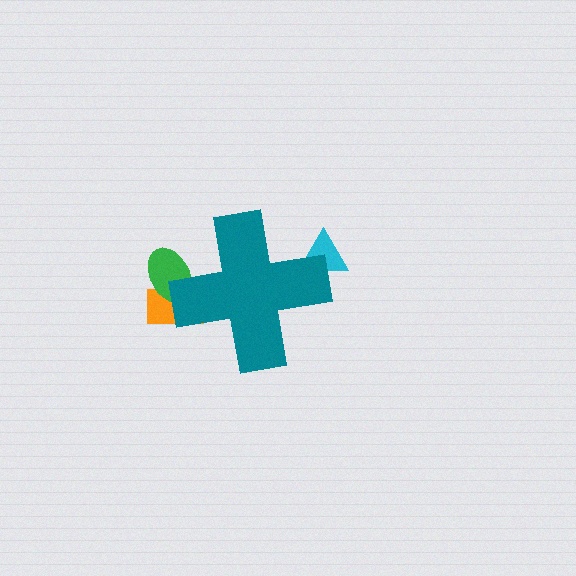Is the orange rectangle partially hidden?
Yes, the orange rectangle is partially hidden behind the teal cross.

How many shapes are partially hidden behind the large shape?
3 shapes are partially hidden.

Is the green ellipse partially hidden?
Yes, the green ellipse is partially hidden behind the teal cross.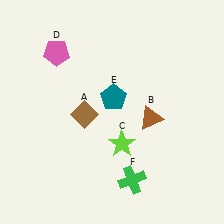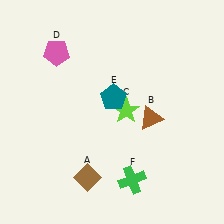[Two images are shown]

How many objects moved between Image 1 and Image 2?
2 objects moved between the two images.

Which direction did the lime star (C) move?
The lime star (C) moved up.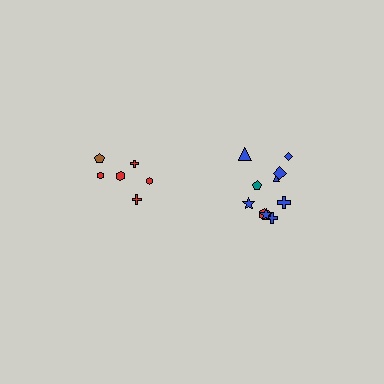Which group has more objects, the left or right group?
The right group.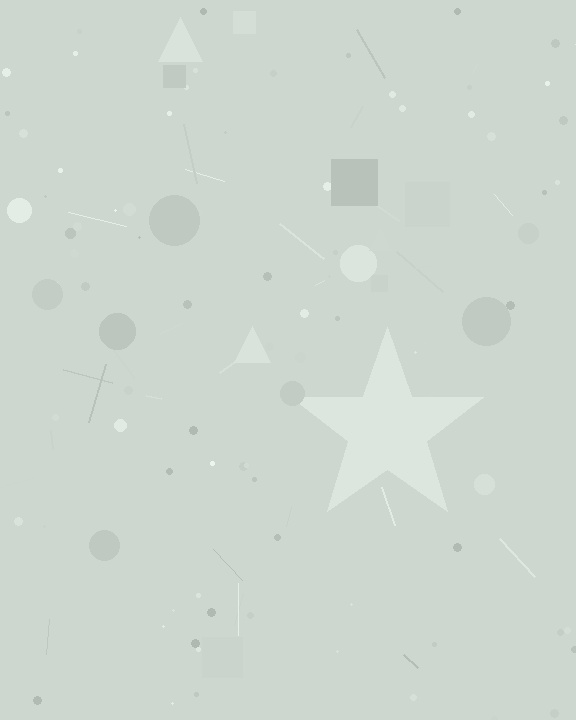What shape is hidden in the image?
A star is hidden in the image.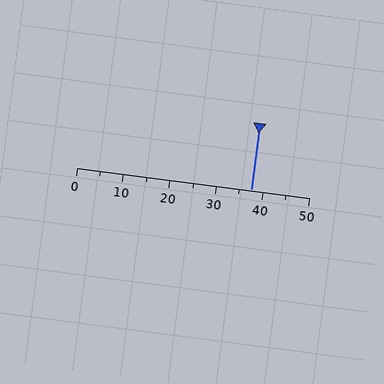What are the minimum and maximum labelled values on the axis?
The axis runs from 0 to 50.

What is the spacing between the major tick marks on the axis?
The major ticks are spaced 10 apart.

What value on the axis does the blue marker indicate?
The marker indicates approximately 37.5.